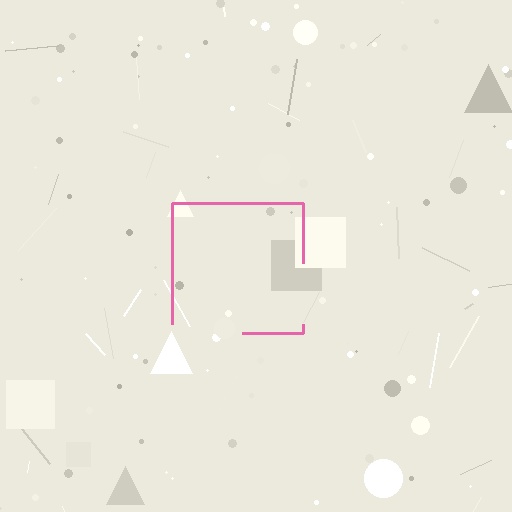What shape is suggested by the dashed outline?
The dashed outline suggests a square.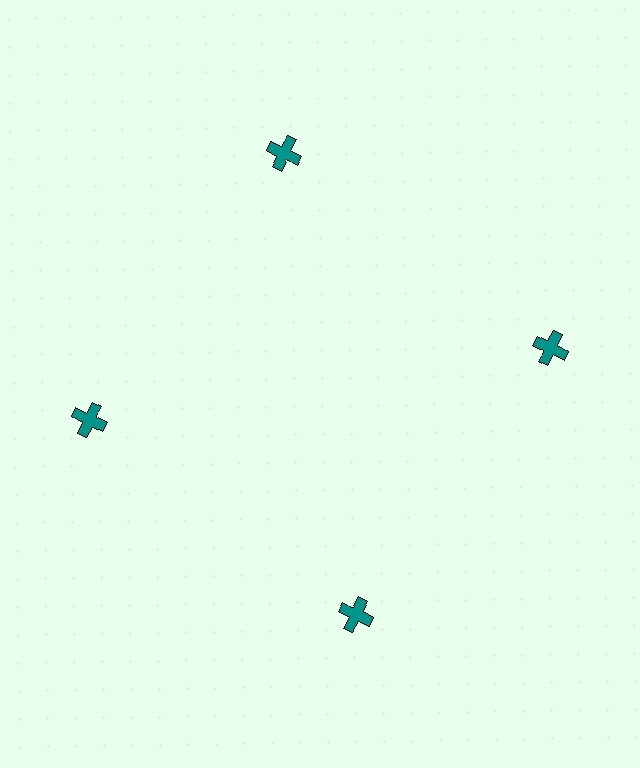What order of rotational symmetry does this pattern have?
This pattern has 4-fold rotational symmetry.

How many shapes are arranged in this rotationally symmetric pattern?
There are 4 shapes, arranged in 4 groups of 1.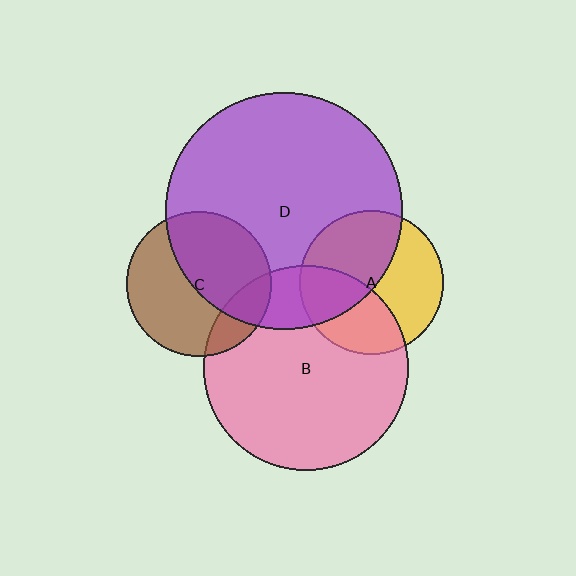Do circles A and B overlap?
Yes.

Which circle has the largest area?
Circle D (purple).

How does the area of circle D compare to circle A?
Approximately 2.7 times.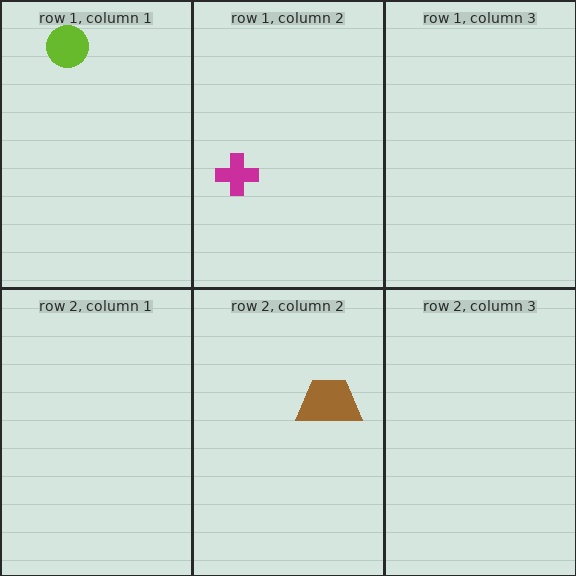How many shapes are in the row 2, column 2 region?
1.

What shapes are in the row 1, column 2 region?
The magenta cross.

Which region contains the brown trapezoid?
The row 2, column 2 region.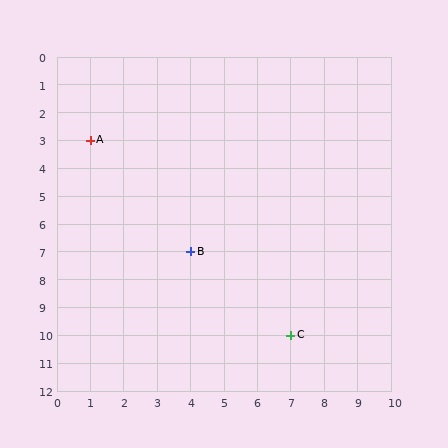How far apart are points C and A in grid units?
Points C and A are 6 columns and 7 rows apart (about 9.2 grid units diagonally).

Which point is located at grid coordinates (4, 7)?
Point B is at (4, 7).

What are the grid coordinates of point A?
Point A is at grid coordinates (1, 3).